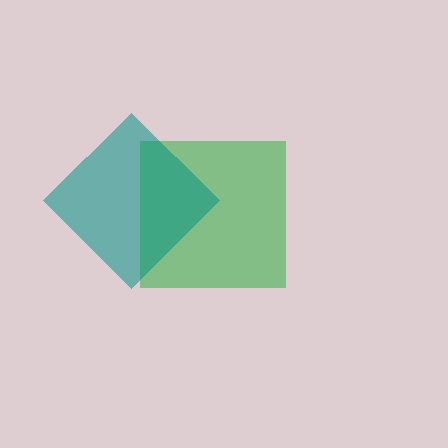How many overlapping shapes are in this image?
There are 2 overlapping shapes in the image.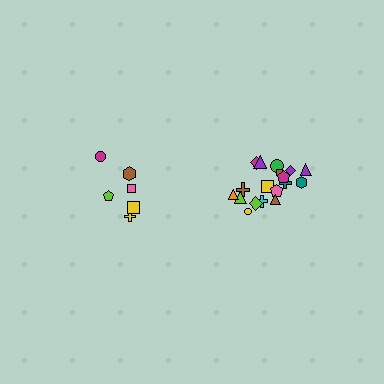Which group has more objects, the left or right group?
The right group.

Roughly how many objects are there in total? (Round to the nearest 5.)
Roughly 25 objects in total.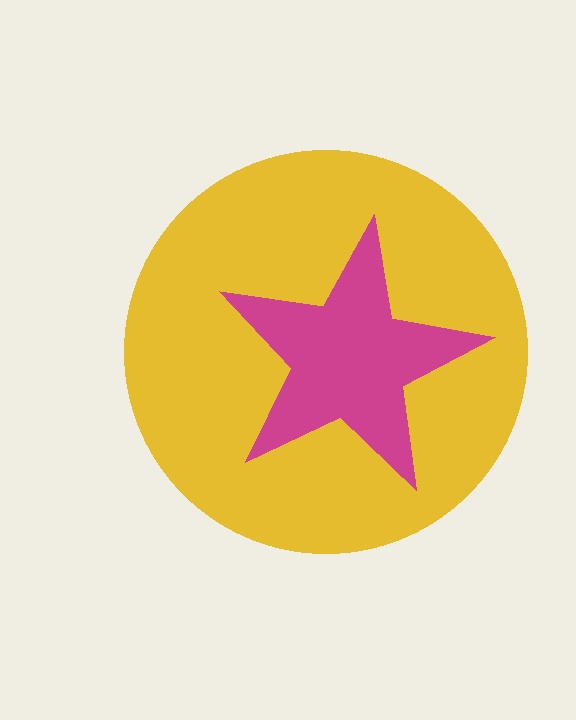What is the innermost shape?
The magenta star.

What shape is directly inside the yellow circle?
The magenta star.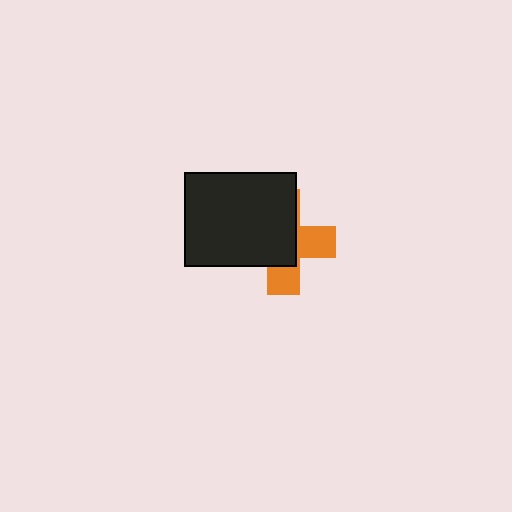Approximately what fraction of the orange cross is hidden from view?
Roughly 62% of the orange cross is hidden behind the black rectangle.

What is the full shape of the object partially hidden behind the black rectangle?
The partially hidden object is an orange cross.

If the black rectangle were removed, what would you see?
You would see the complete orange cross.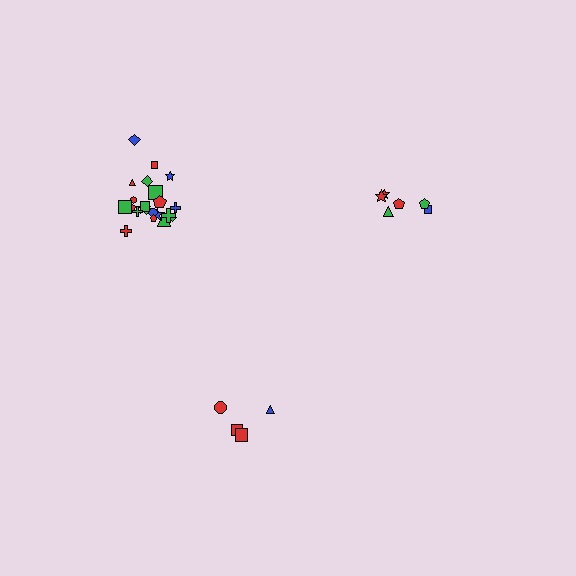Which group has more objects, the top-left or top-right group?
The top-left group.